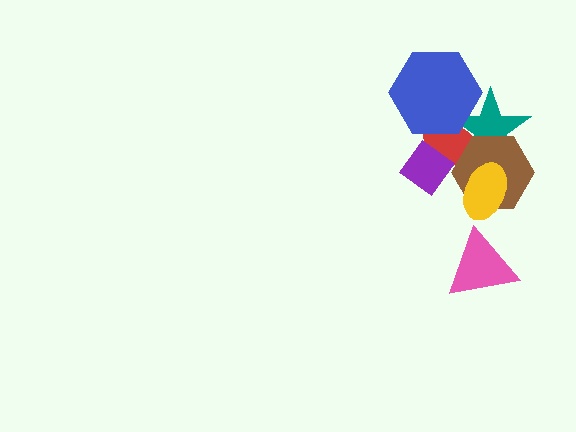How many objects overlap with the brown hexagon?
3 objects overlap with the brown hexagon.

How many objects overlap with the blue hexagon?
2 objects overlap with the blue hexagon.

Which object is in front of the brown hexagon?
The yellow ellipse is in front of the brown hexagon.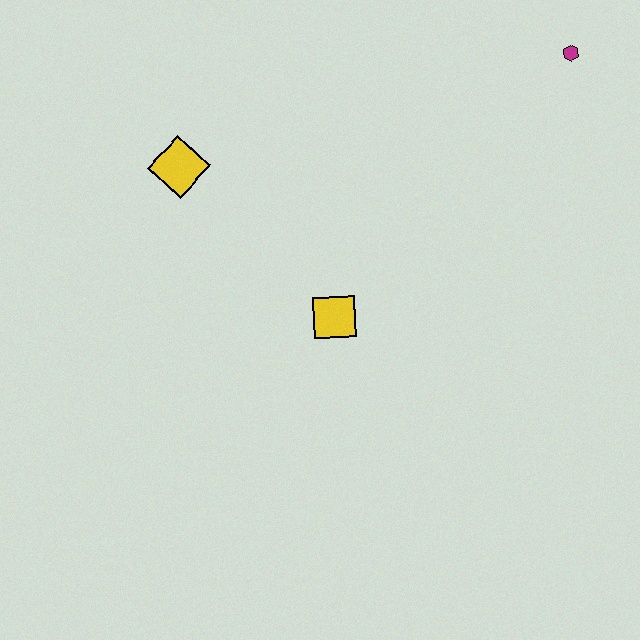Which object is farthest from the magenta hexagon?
The yellow diamond is farthest from the magenta hexagon.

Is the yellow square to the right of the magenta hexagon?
No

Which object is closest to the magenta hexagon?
The yellow square is closest to the magenta hexagon.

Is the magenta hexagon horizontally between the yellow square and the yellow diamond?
No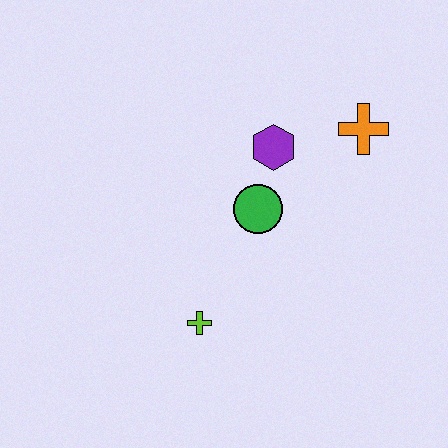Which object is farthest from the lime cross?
The orange cross is farthest from the lime cross.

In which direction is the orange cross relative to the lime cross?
The orange cross is above the lime cross.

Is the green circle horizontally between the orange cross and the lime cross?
Yes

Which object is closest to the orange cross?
The purple hexagon is closest to the orange cross.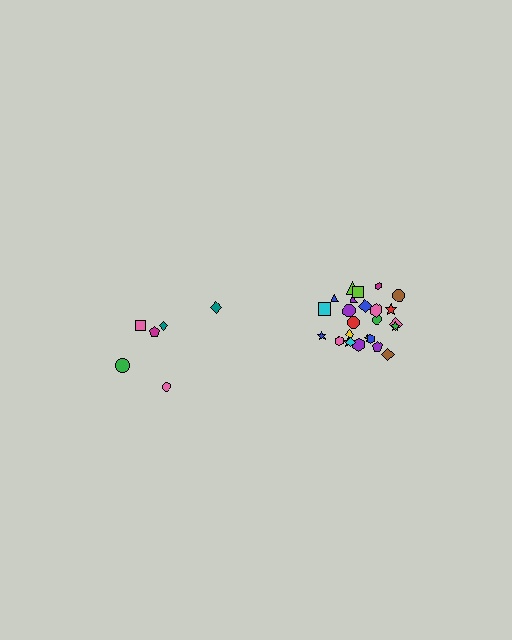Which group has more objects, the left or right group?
The right group.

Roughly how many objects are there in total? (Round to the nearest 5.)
Roughly 30 objects in total.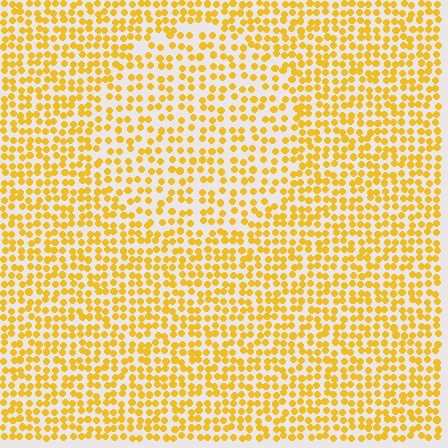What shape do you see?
I see a circle.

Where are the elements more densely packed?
The elements are more densely packed outside the circle boundary.